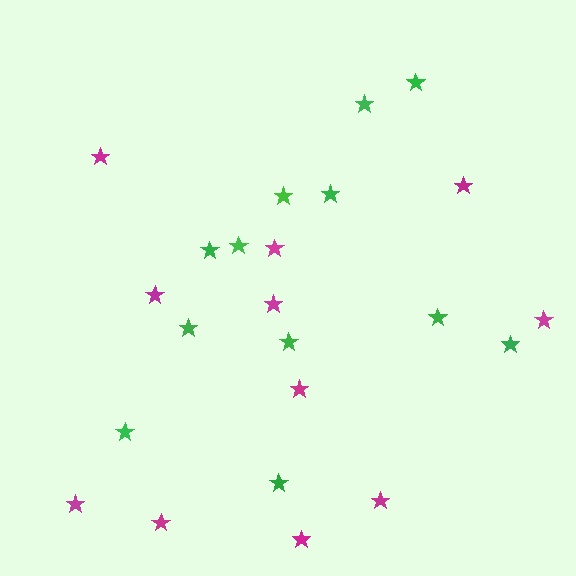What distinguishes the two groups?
There are 2 groups: one group of magenta stars (11) and one group of green stars (12).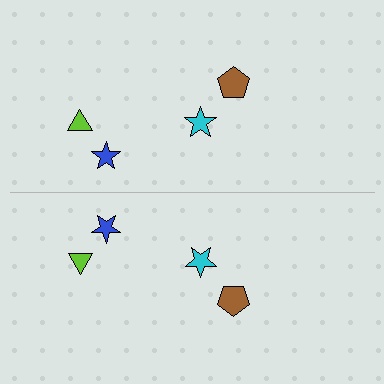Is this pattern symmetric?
Yes, this pattern has bilateral (reflection) symmetry.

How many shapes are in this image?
There are 8 shapes in this image.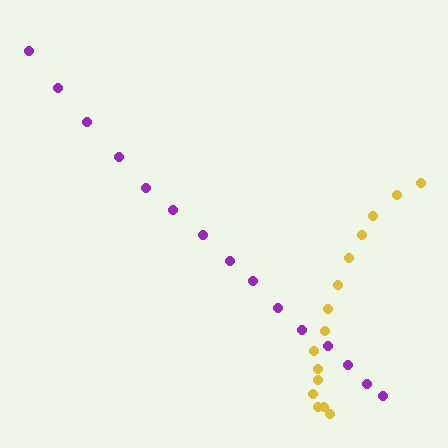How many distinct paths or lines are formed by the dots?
There are 2 distinct paths.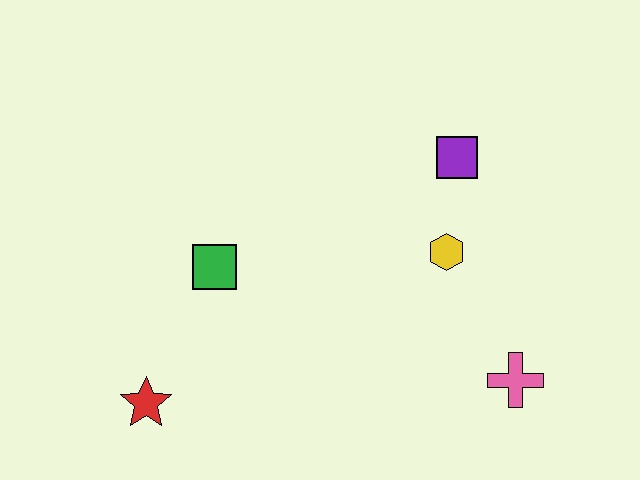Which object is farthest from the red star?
The purple square is farthest from the red star.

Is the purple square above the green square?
Yes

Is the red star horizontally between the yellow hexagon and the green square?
No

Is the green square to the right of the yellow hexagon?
No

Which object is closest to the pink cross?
The yellow hexagon is closest to the pink cross.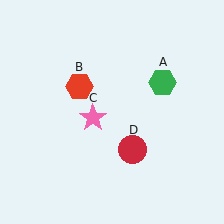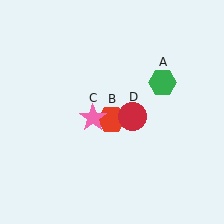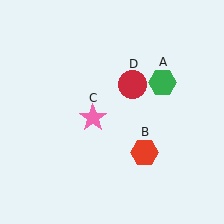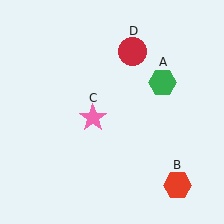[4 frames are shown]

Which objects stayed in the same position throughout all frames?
Green hexagon (object A) and pink star (object C) remained stationary.